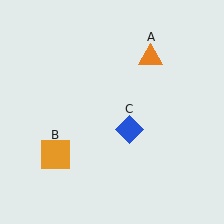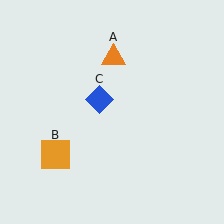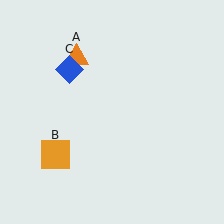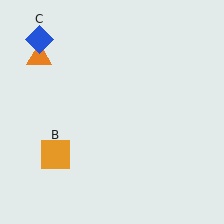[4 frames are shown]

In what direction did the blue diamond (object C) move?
The blue diamond (object C) moved up and to the left.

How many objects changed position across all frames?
2 objects changed position: orange triangle (object A), blue diamond (object C).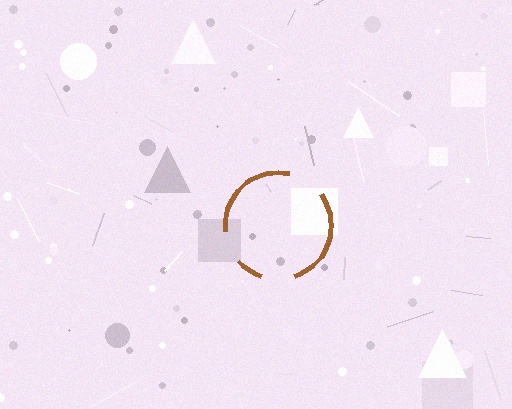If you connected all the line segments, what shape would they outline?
They would outline a circle.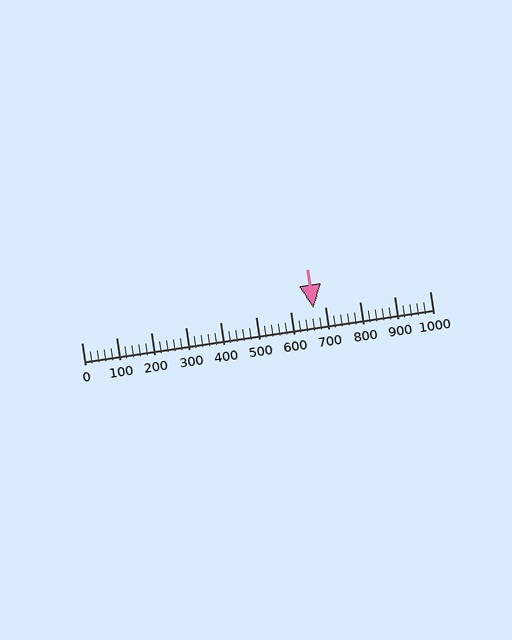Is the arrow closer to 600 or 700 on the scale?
The arrow is closer to 700.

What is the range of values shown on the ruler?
The ruler shows values from 0 to 1000.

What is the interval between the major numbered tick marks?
The major tick marks are spaced 100 units apart.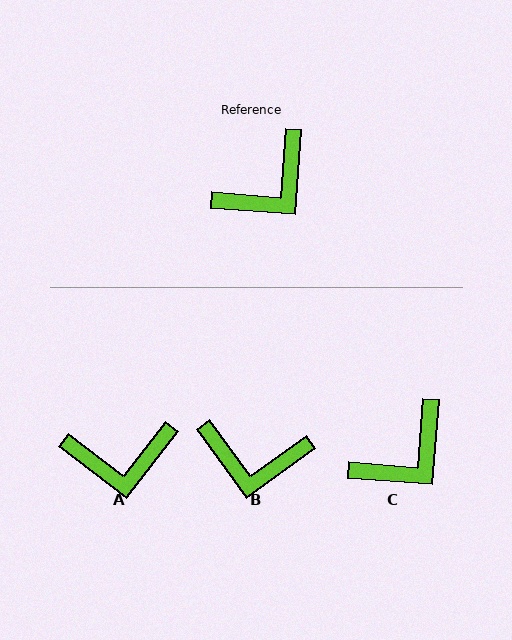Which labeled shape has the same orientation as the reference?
C.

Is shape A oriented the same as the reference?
No, it is off by about 33 degrees.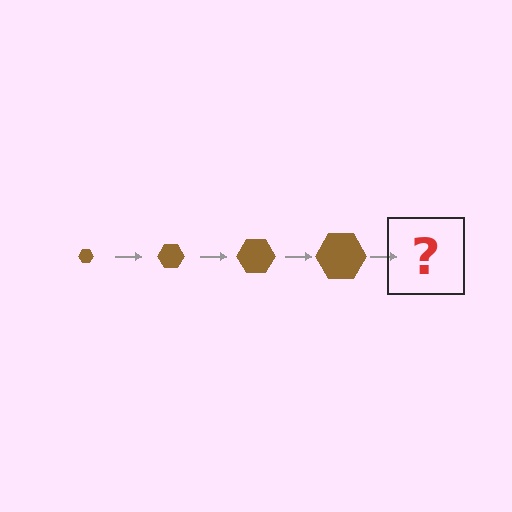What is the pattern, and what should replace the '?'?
The pattern is that the hexagon gets progressively larger each step. The '?' should be a brown hexagon, larger than the previous one.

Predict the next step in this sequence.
The next step is a brown hexagon, larger than the previous one.